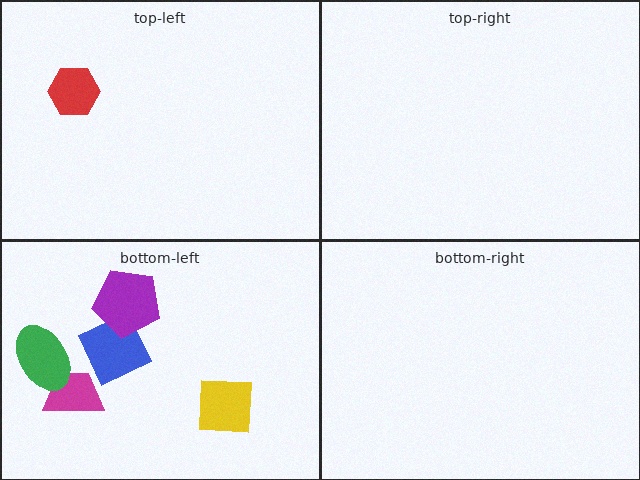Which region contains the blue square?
The bottom-left region.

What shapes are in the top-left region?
The red hexagon.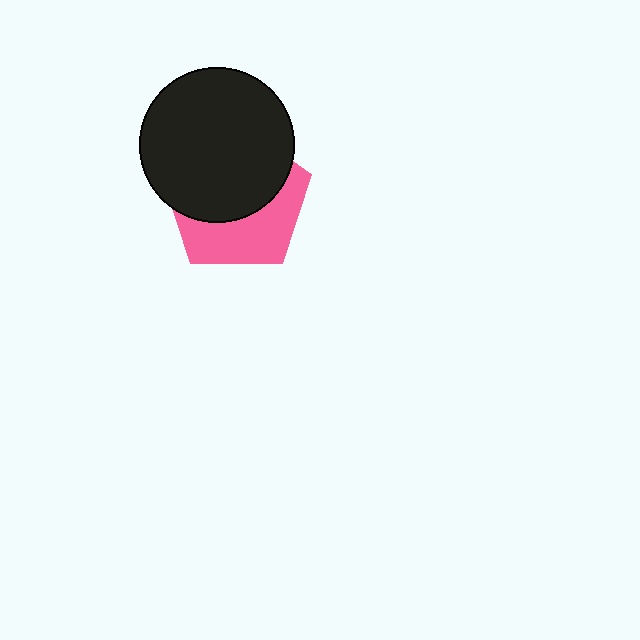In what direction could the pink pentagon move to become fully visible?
The pink pentagon could move down. That would shift it out from behind the black circle entirely.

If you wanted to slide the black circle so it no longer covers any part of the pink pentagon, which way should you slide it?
Slide it up — that is the most direct way to separate the two shapes.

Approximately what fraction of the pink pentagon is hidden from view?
Roughly 58% of the pink pentagon is hidden behind the black circle.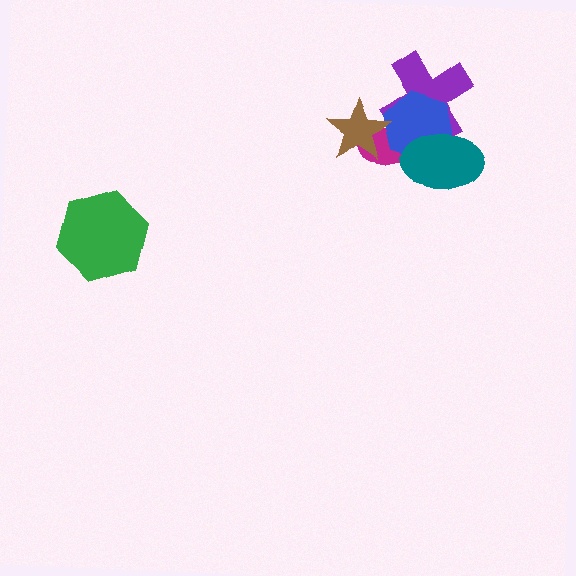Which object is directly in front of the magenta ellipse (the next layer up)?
The blue hexagon is directly in front of the magenta ellipse.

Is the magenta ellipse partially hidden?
Yes, it is partially covered by another shape.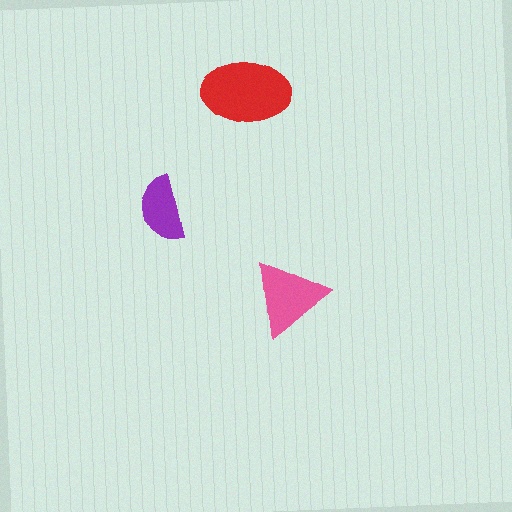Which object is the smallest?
The purple semicircle.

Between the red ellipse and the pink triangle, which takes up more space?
The red ellipse.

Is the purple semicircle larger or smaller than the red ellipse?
Smaller.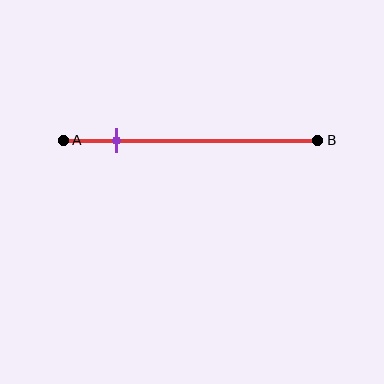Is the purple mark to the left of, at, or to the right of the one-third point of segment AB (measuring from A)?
The purple mark is to the left of the one-third point of segment AB.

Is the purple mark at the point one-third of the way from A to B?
No, the mark is at about 20% from A, not at the 33% one-third point.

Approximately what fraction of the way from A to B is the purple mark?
The purple mark is approximately 20% of the way from A to B.